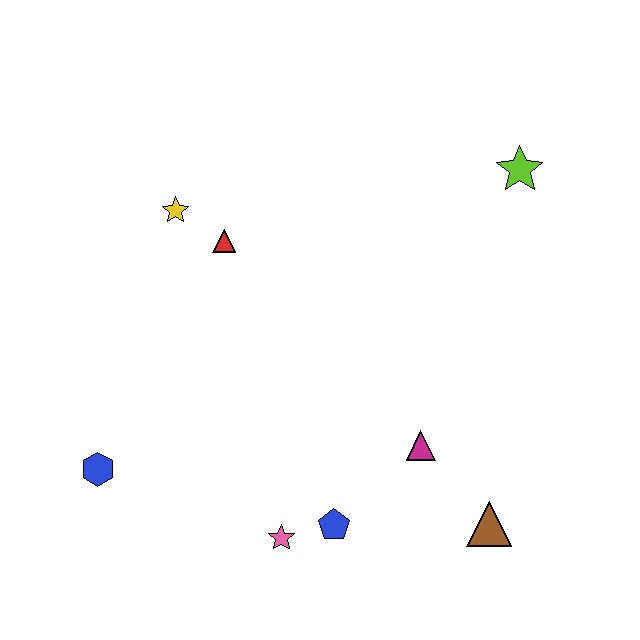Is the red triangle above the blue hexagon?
Yes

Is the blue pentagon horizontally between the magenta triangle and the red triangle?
Yes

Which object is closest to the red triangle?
The yellow star is closest to the red triangle.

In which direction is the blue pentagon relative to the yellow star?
The blue pentagon is below the yellow star.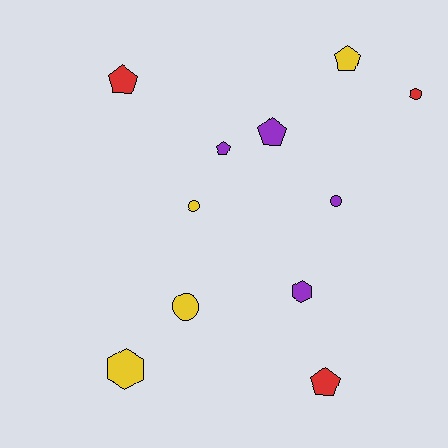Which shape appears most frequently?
Pentagon, with 5 objects.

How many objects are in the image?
There are 11 objects.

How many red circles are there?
There are no red circles.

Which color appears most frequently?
Yellow, with 4 objects.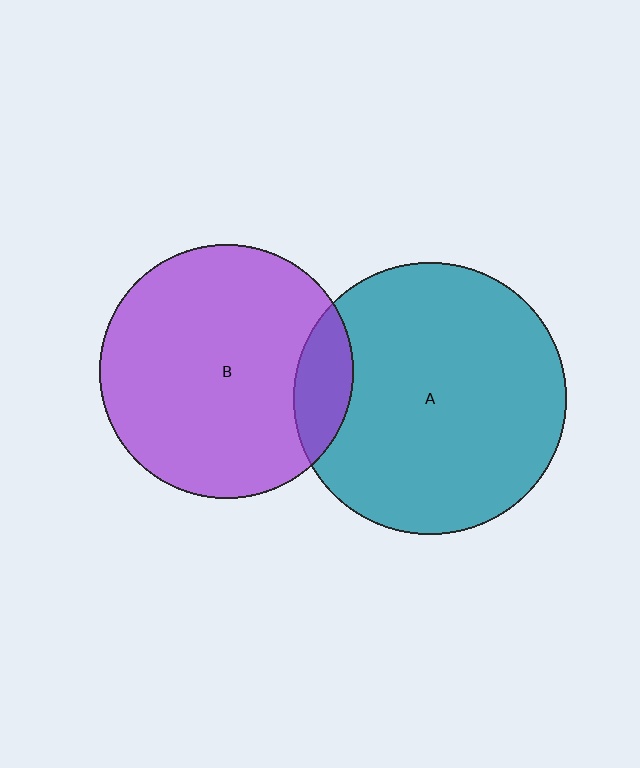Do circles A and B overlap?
Yes.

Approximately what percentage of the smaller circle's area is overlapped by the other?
Approximately 15%.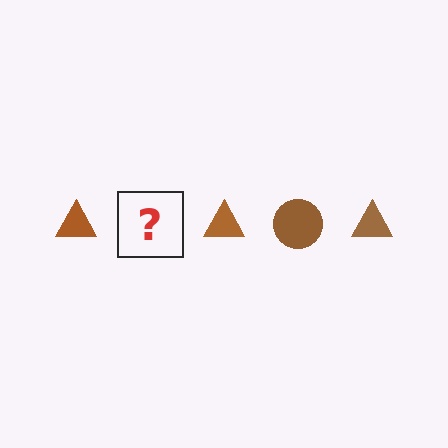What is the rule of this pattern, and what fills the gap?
The rule is that the pattern cycles through triangle, circle shapes in brown. The gap should be filled with a brown circle.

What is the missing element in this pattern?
The missing element is a brown circle.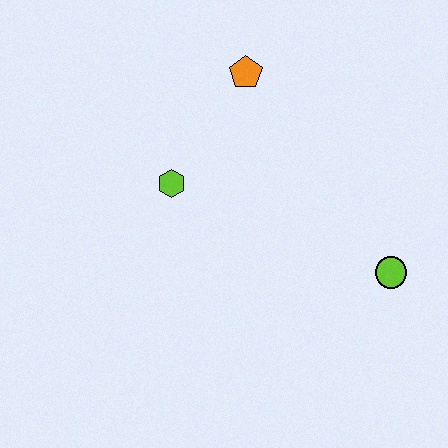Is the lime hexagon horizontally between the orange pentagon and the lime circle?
No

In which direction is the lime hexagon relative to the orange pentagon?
The lime hexagon is below the orange pentagon.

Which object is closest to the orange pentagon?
The lime hexagon is closest to the orange pentagon.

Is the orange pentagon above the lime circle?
Yes